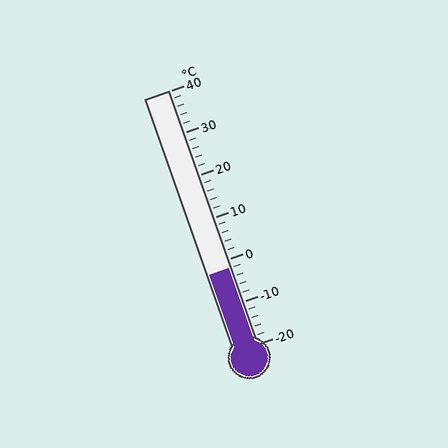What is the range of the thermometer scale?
The thermometer scale ranges from -20°C to 40°C.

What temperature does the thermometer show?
The thermometer shows approximately -2°C.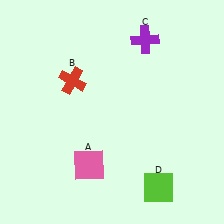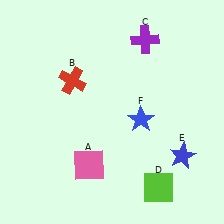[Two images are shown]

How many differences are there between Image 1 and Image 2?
There are 2 differences between the two images.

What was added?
A blue star (E), a blue star (F) were added in Image 2.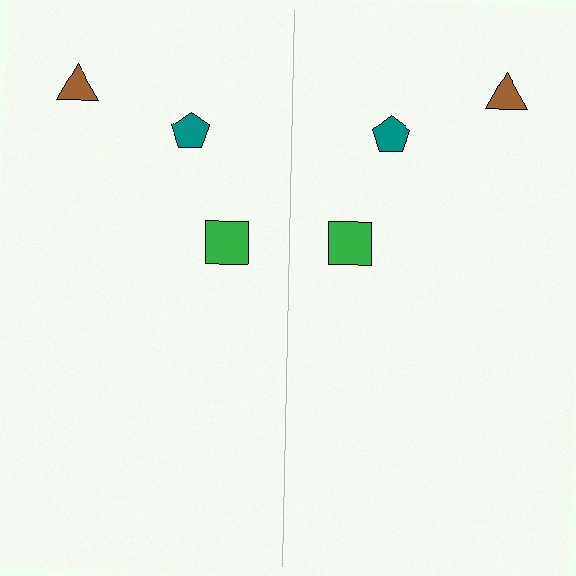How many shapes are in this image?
There are 6 shapes in this image.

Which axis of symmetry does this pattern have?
The pattern has a vertical axis of symmetry running through the center of the image.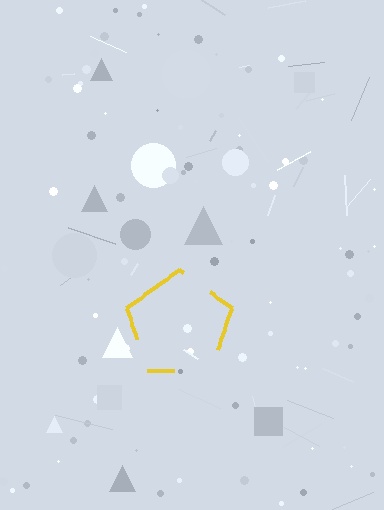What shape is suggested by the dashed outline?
The dashed outline suggests a pentagon.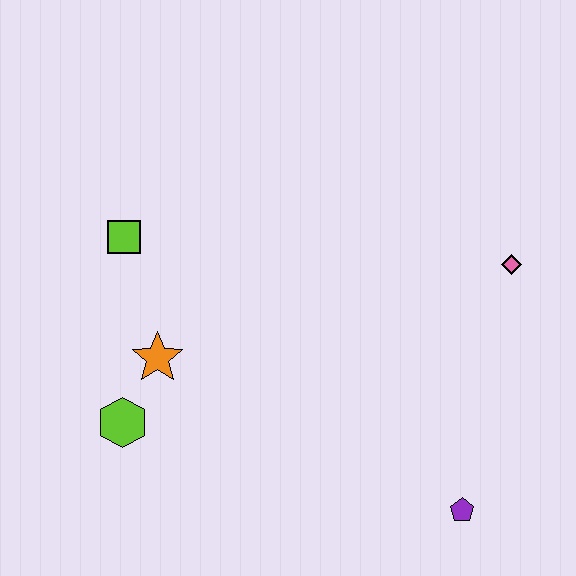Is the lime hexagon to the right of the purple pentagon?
No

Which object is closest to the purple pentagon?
The pink diamond is closest to the purple pentagon.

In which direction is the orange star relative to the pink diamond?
The orange star is to the left of the pink diamond.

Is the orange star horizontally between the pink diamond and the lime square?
Yes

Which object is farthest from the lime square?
The purple pentagon is farthest from the lime square.